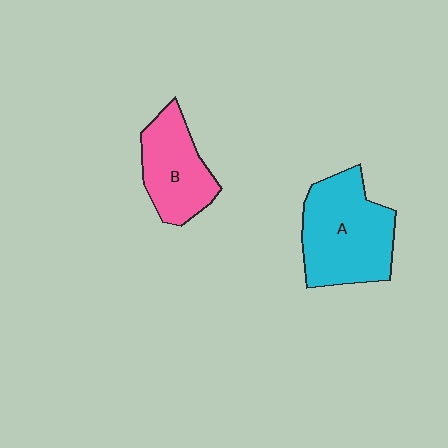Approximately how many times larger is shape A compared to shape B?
Approximately 1.4 times.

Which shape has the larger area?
Shape A (cyan).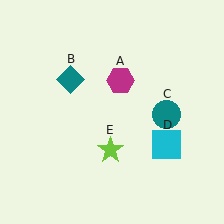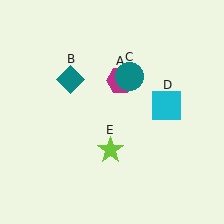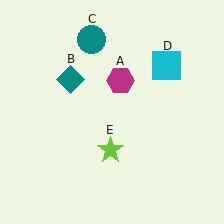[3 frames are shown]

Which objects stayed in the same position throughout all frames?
Magenta hexagon (object A) and teal diamond (object B) and lime star (object E) remained stationary.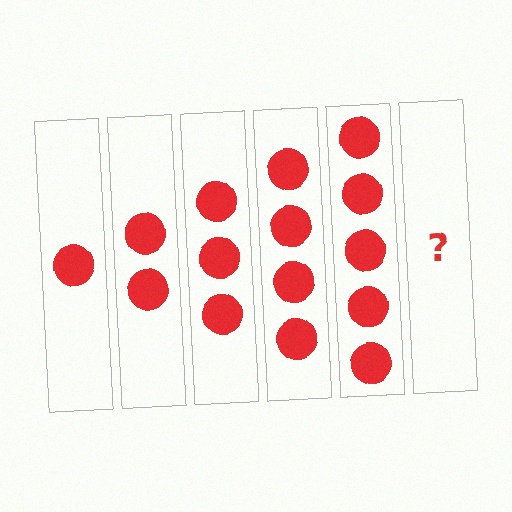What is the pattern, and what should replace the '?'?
The pattern is that each step adds one more circle. The '?' should be 6 circles.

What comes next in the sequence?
The next element should be 6 circles.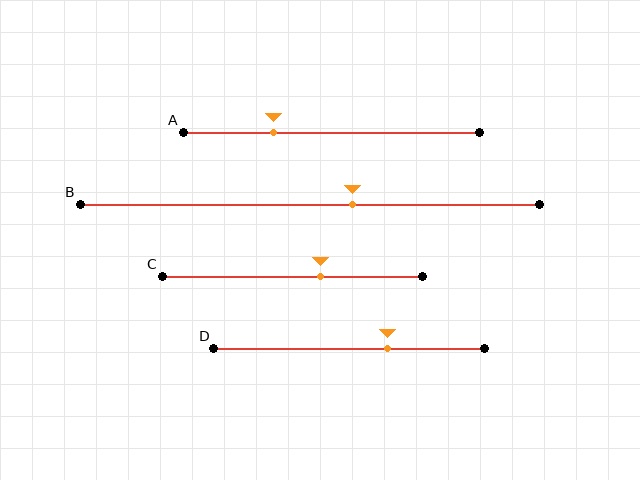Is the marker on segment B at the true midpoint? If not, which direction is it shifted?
No, the marker on segment B is shifted to the right by about 9% of the segment length.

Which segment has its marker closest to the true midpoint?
Segment B has its marker closest to the true midpoint.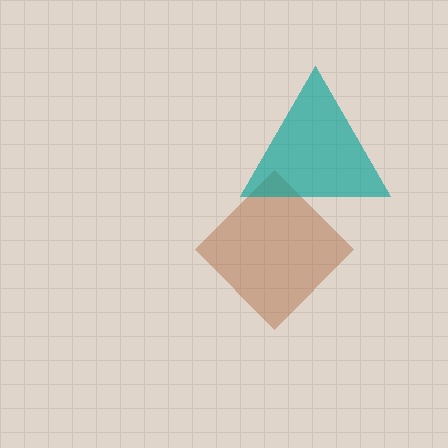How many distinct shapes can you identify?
There are 2 distinct shapes: a brown diamond, a teal triangle.